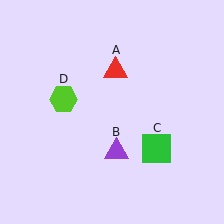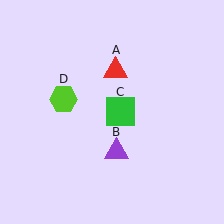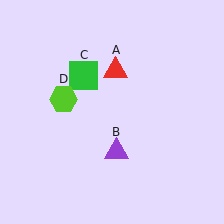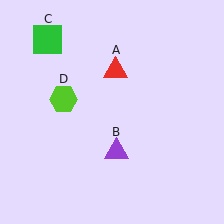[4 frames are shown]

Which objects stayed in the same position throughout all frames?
Red triangle (object A) and purple triangle (object B) and lime hexagon (object D) remained stationary.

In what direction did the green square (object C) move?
The green square (object C) moved up and to the left.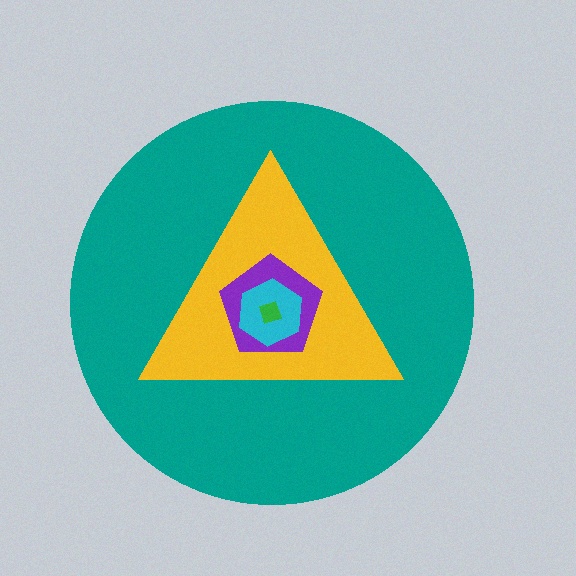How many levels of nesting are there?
5.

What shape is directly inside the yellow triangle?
The purple pentagon.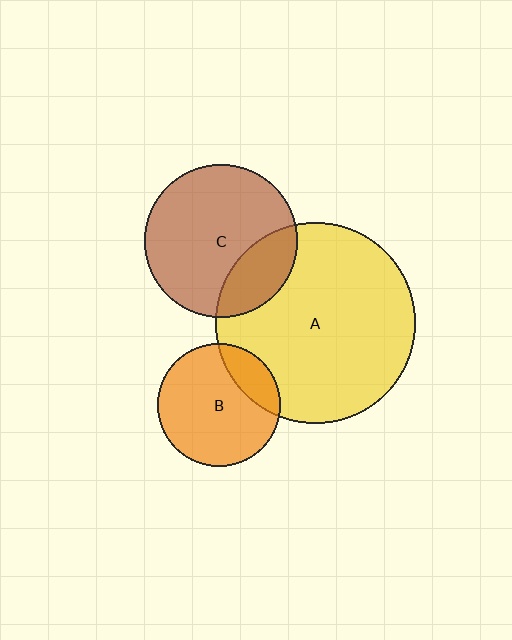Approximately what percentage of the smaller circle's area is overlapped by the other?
Approximately 20%.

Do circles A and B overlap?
Yes.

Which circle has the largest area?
Circle A (yellow).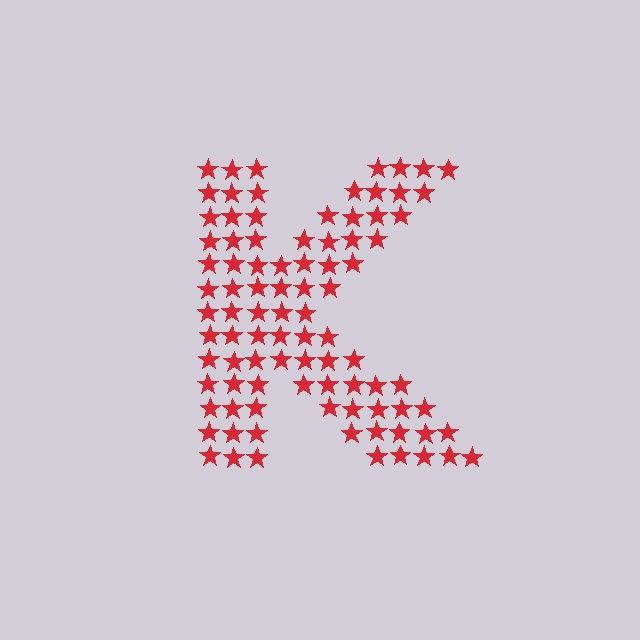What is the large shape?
The large shape is the letter K.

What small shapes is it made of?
It is made of small stars.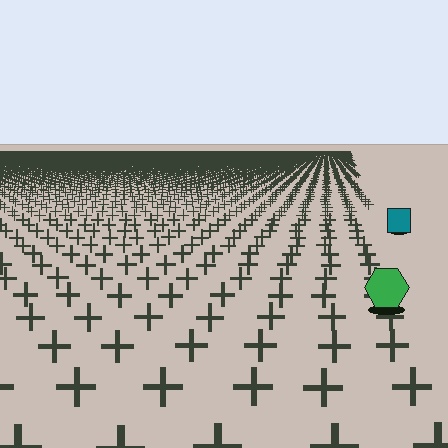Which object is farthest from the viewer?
The teal square is farthest from the viewer. It appears smaller and the ground texture around it is denser.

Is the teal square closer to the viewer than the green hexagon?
No. The green hexagon is closer — you can tell from the texture gradient: the ground texture is coarser near it.